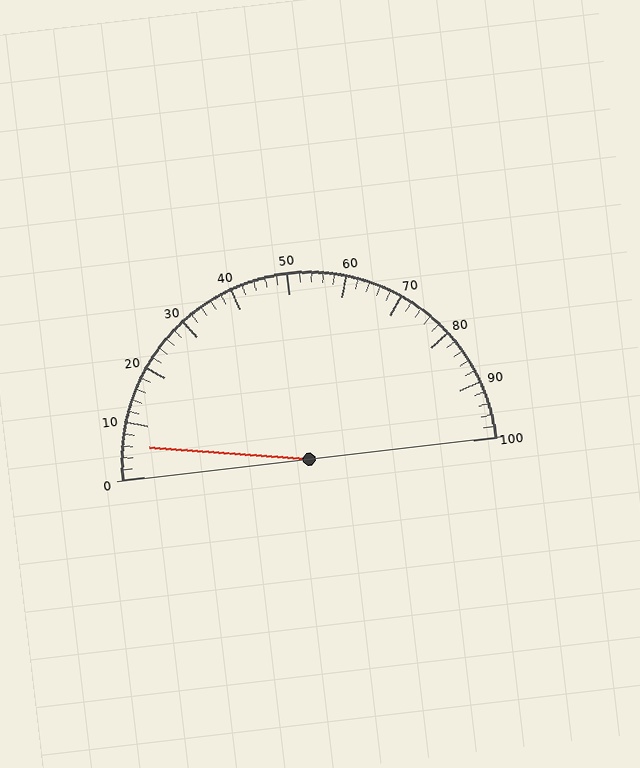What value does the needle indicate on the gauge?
The needle indicates approximately 6.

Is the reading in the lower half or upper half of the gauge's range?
The reading is in the lower half of the range (0 to 100).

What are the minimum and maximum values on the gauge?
The gauge ranges from 0 to 100.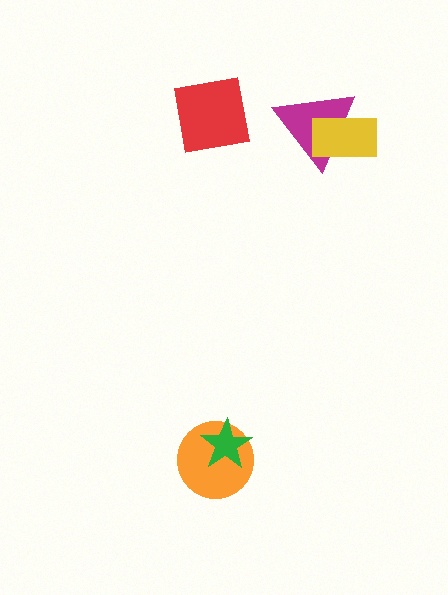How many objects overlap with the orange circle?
1 object overlaps with the orange circle.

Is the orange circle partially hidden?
Yes, it is partially covered by another shape.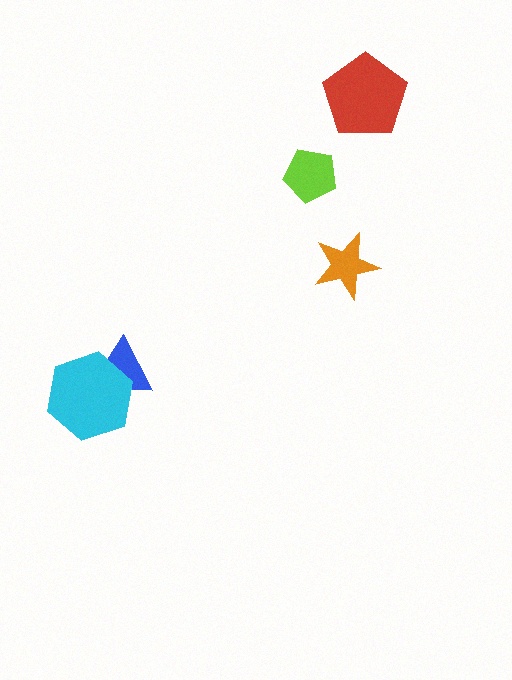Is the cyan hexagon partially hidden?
No, no other shape covers it.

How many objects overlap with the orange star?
0 objects overlap with the orange star.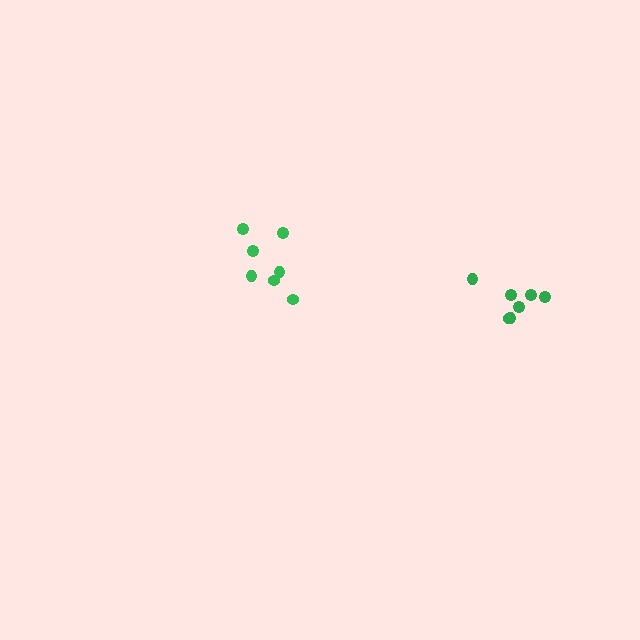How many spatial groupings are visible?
There are 2 spatial groupings.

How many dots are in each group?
Group 1: 7 dots, Group 2: 7 dots (14 total).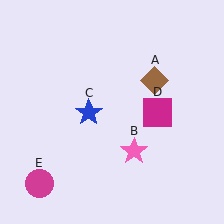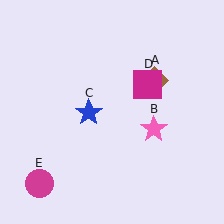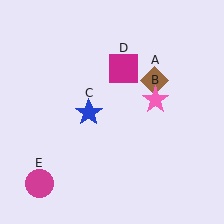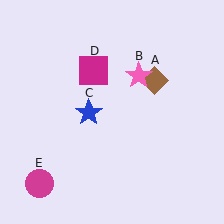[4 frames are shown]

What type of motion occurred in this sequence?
The pink star (object B), magenta square (object D) rotated counterclockwise around the center of the scene.